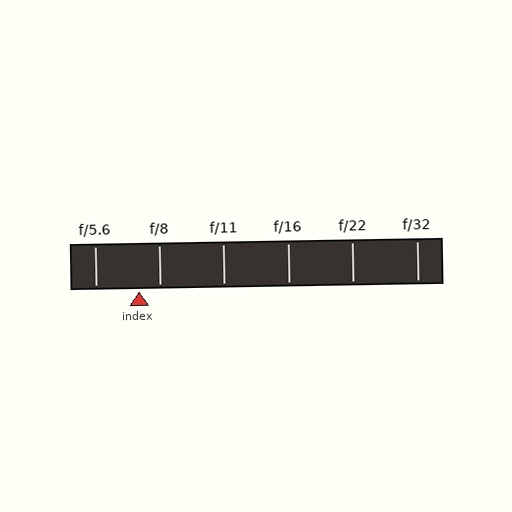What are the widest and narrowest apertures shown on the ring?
The widest aperture shown is f/5.6 and the narrowest is f/32.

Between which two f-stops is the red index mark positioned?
The index mark is between f/5.6 and f/8.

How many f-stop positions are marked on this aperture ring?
There are 6 f-stop positions marked.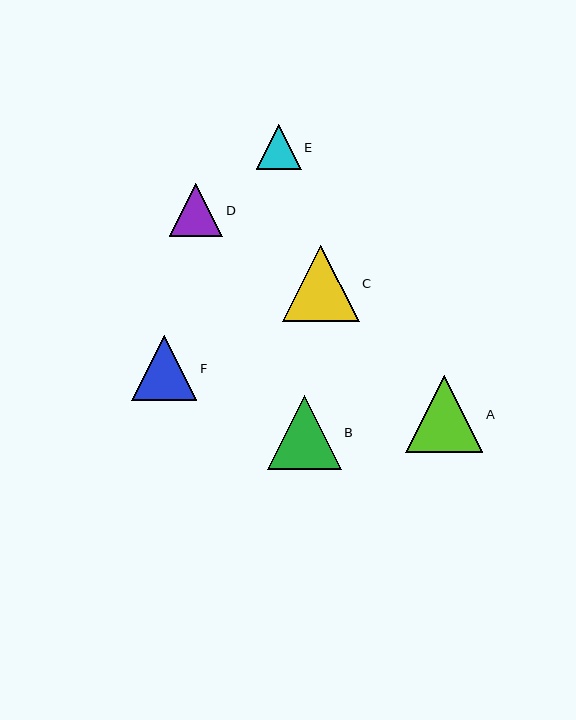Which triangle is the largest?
Triangle A is the largest with a size of approximately 77 pixels.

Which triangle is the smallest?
Triangle E is the smallest with a size of approximately 45 pixels.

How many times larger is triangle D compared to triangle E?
Triangle D is approximately 1.2 times the size of triangle E.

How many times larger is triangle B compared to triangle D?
Triangle B is approximately 1.4 times the size of triangle D.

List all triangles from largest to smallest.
From largest to smallest: A, C, B, F, D, E.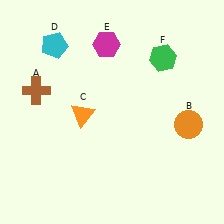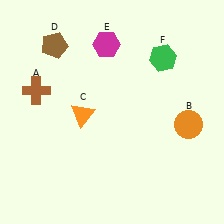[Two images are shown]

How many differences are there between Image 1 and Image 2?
There is 1 difference between the two images.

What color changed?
The pentagon (D) changed from cyan in Image 1 to brown in Image 2.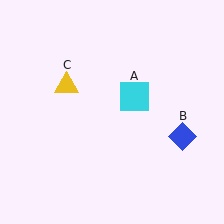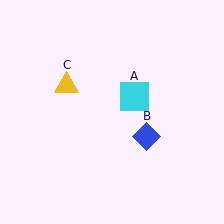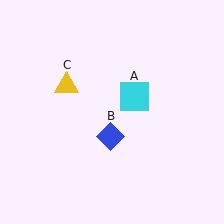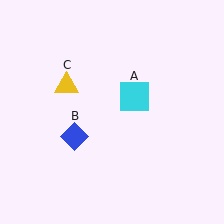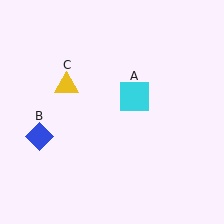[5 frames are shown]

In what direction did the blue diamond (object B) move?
The blue diamond (object B) moved left.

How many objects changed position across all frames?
1 object changed position: blue diamond (object B).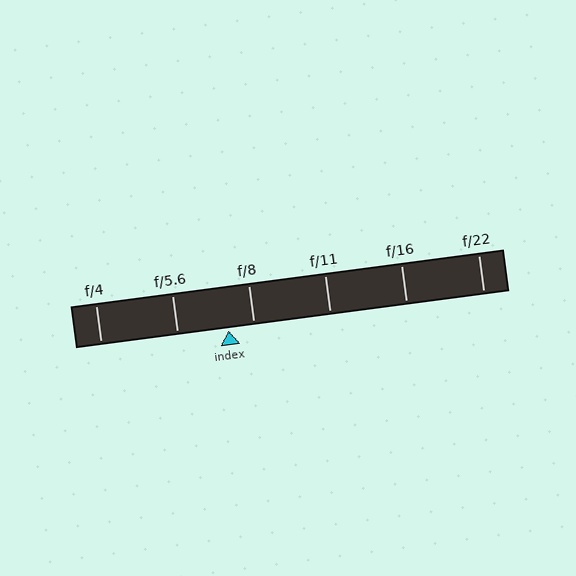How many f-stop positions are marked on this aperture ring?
There are 6 f-stop positions marked.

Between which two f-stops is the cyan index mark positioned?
The index mark is between f/5.6 and f/8.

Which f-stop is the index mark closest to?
The index mark is closest to f/8.